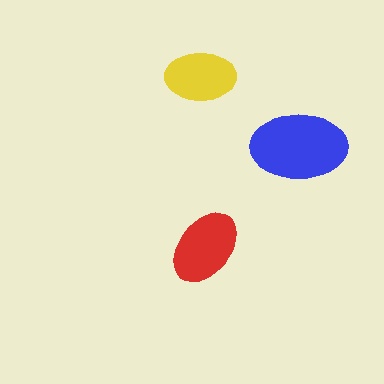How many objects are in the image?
There are 3 objects in the image.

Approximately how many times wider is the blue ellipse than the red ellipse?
About 1.5 times wider.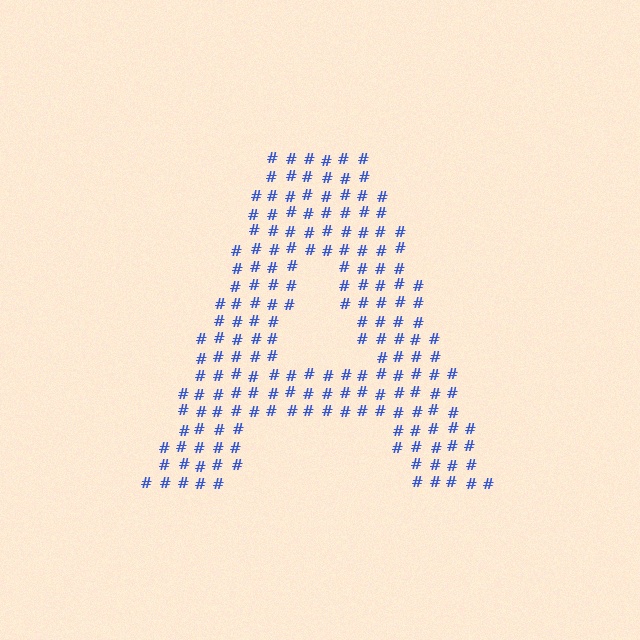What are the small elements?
The small elements are hash symbols.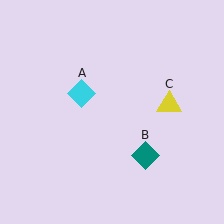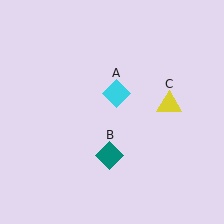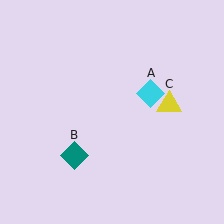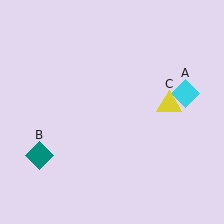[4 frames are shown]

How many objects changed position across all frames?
2 objects changed position: cyan diamond (object A), teal diamond (object B).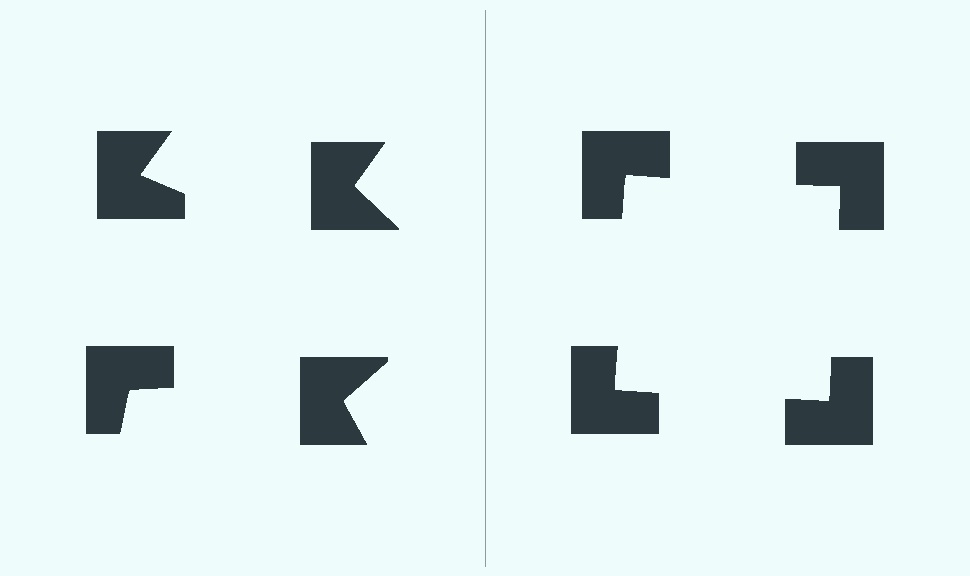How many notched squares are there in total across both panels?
8 — 4 on each side.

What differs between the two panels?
The notched squares are positioned identically on both sides; only the wedge orientations differ. On the right they align to a square; on the left they are misaligned.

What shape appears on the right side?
An illusory square.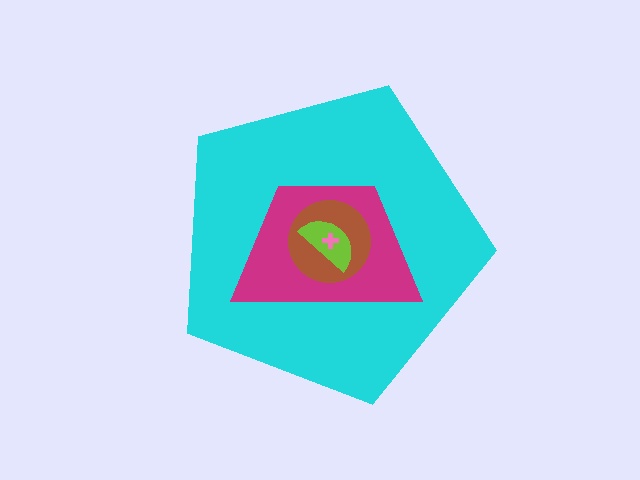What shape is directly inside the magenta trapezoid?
The brown circle.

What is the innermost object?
The pink cross.